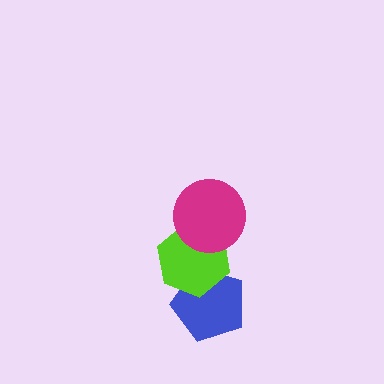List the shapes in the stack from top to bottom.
From top to bottom: the magenta circle, the lime hexagon, the blue pentagon.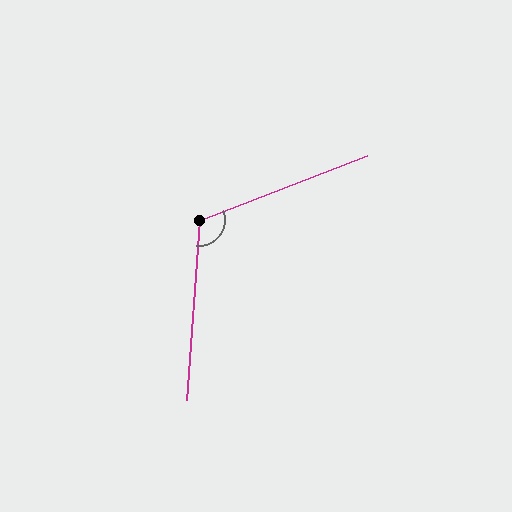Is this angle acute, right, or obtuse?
It is obtuse.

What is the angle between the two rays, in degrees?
Approximately 115 degrees.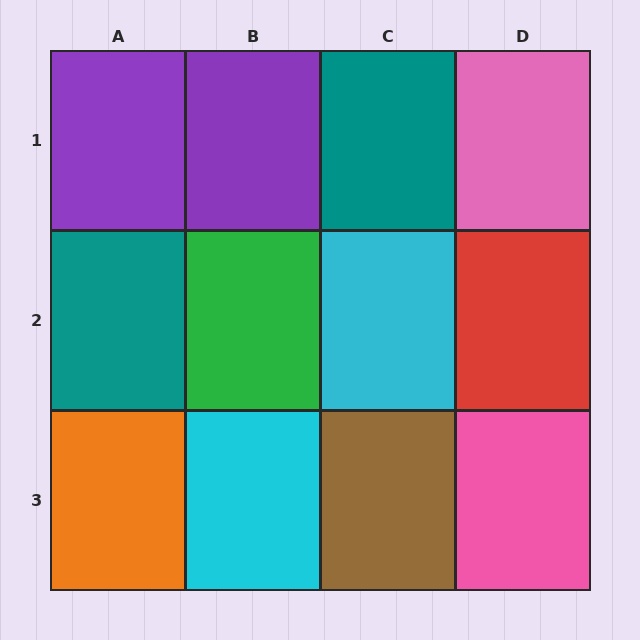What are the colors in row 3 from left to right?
Orange, cyan, brown, pink.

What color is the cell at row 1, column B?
Purple.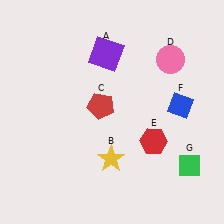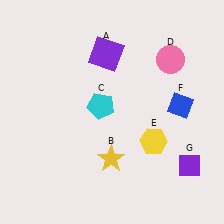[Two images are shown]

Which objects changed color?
C changed from red to cyan. E changed from red to yellow. G changed from green to purple.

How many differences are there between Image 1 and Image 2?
There are 3 differences between the two images.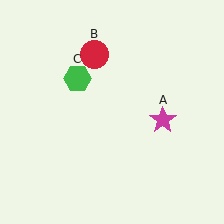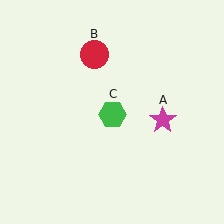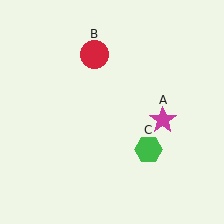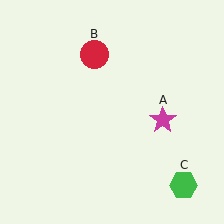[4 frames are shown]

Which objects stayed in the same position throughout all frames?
Magenta star (object A) and red circle (object B) remained stationary.